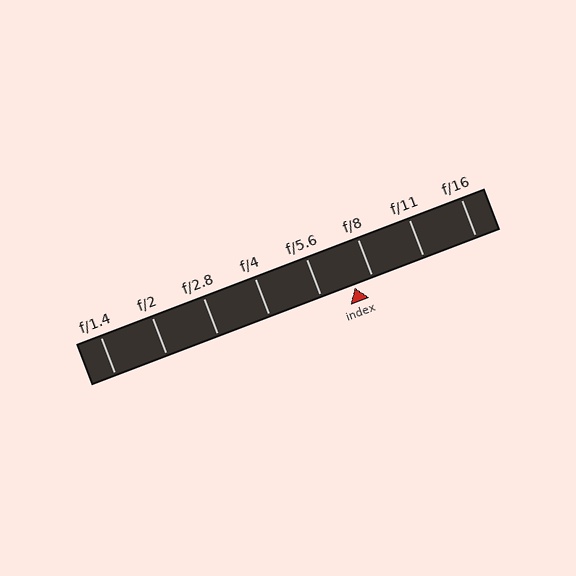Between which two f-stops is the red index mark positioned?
The index mark is between f/5.6 and f/8.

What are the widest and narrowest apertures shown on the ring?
The widest aperture shown is f/1.4 and the narrowest is f/16.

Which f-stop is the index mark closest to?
The index mark is closest to f/8.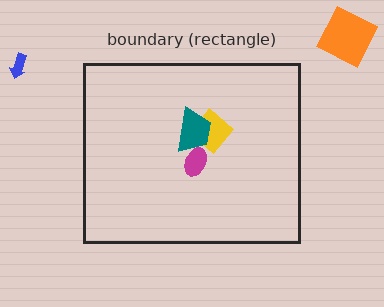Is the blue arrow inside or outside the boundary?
Outside.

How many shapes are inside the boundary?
3 inside, 2 outside.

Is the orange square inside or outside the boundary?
Outside.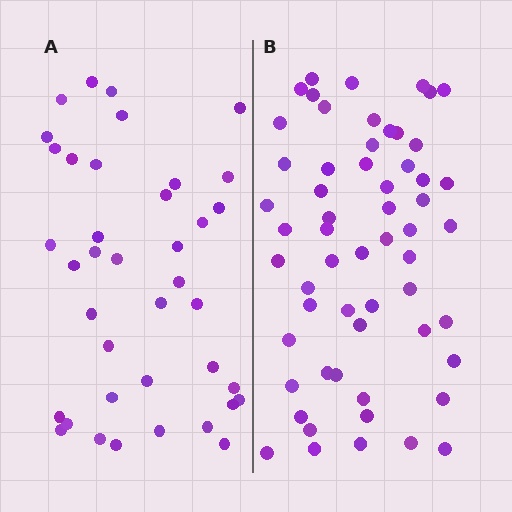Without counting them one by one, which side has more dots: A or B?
Region B (the right region) has more dots.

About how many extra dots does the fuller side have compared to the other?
Region B has approximately 20 more dots than region A.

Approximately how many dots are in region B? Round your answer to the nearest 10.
About 60 dots. (The exact count is 58, which rounds to 60.)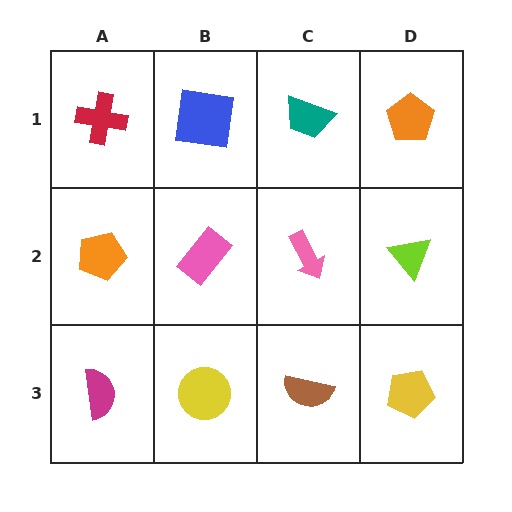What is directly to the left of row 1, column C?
A blue square.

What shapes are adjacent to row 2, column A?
A red cross (row 1, column A), a magenta semicircle (row 3, column A), a pink rectangle (row 2, column B).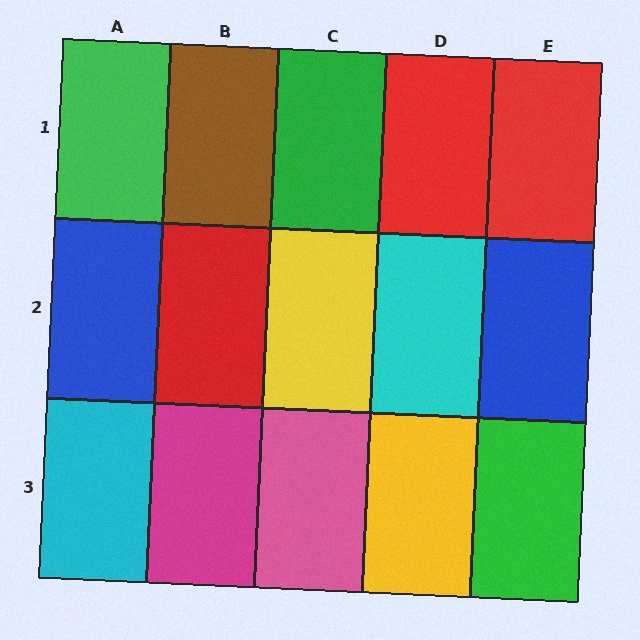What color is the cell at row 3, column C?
Pink.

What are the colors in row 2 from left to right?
Blue, red, yellow, cyan, blue.